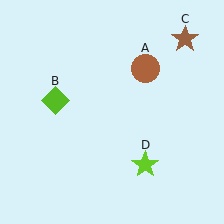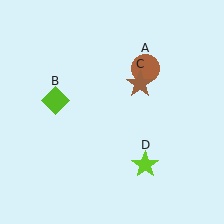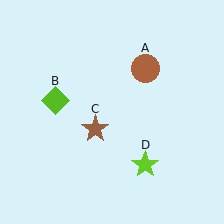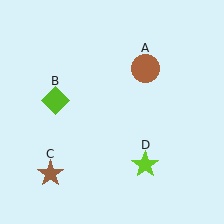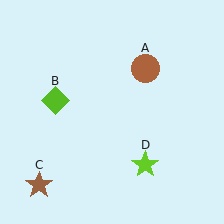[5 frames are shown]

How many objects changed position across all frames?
1 object changed position: brown star (object C).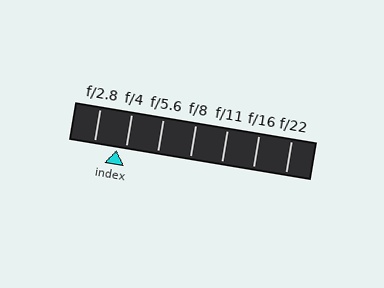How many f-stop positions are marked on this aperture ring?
There are 7 f-stop positions marked.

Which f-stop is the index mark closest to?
The index mark is closest to f/4.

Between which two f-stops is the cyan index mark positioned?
The index mark is between f/2.8 and f/4.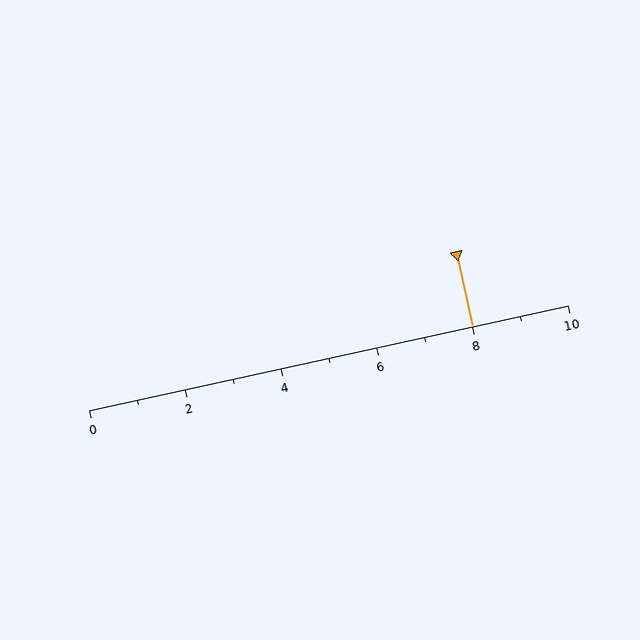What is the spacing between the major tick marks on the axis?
The major ticks are spaced 2 apart.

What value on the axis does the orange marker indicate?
The marker indicates approximately 8.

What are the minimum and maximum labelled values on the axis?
The axis runs from 0 to 10.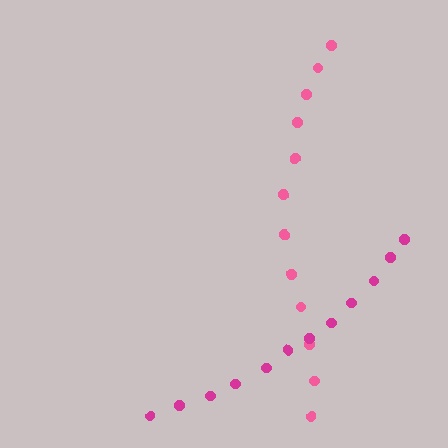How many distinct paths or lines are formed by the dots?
There are 2 distinct paths.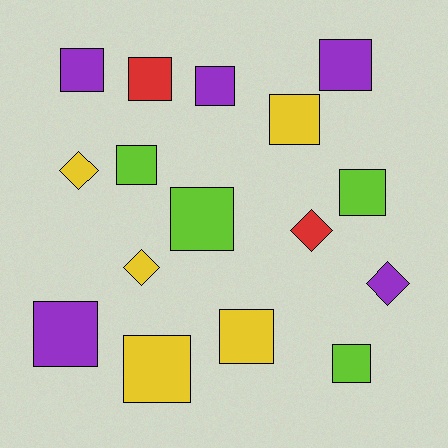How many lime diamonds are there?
There are no lime diamonds.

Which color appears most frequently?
Purple, with 5 objects.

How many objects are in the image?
There are 16 objects.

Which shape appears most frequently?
Square, with 12 objects.